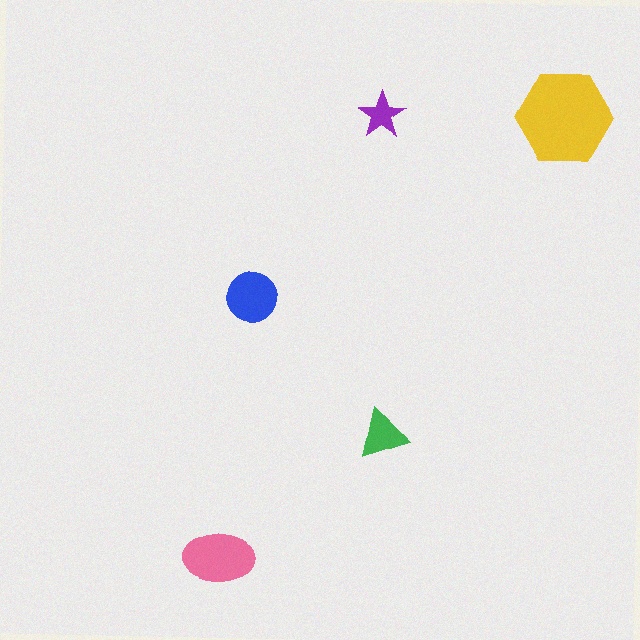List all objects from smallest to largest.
The purple star, the green triangle, the blue circle, the pink ellipse, the yellow hexagon.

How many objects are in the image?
There are 5 objects in the image.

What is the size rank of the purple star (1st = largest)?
5th.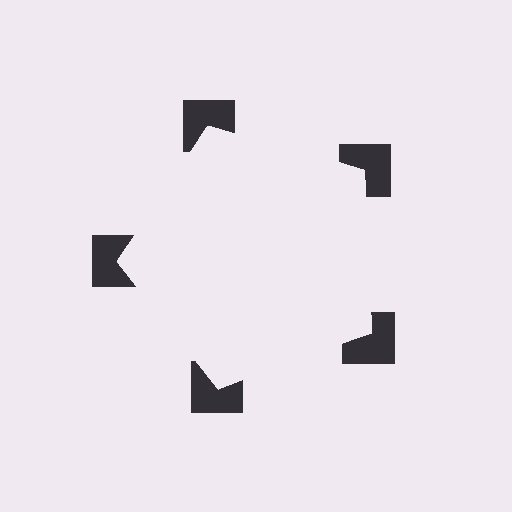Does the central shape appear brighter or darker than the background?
It typically appears slightly brighter than the background, even though no actual brightness change is drawn.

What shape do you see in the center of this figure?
An illusory pentagon — its edges are inferred from the aligned wedge cuts in the notched squares, not physically drawn.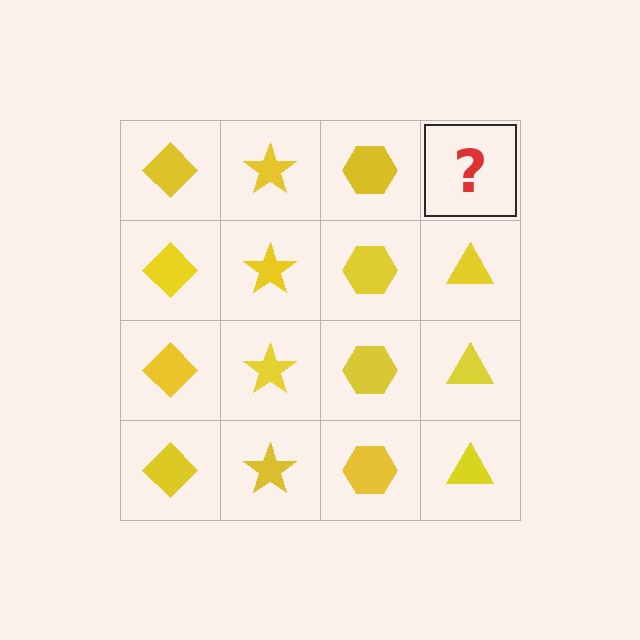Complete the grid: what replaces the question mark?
The question mark should be replaced with a yellow triangle.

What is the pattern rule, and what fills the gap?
The rule is that each column has a consistent shape. The gap should be filled with a yellow triangle.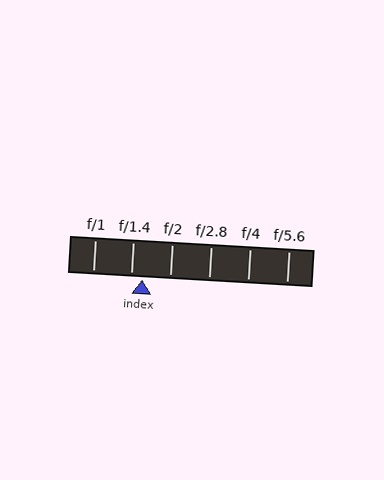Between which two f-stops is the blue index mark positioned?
The index mark is between f/1.4 and f/2.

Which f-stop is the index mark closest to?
The index mark is closest to f/1.4.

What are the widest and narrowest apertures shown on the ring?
The widest aperture shown is f/1 and the narrowest is f/5.6.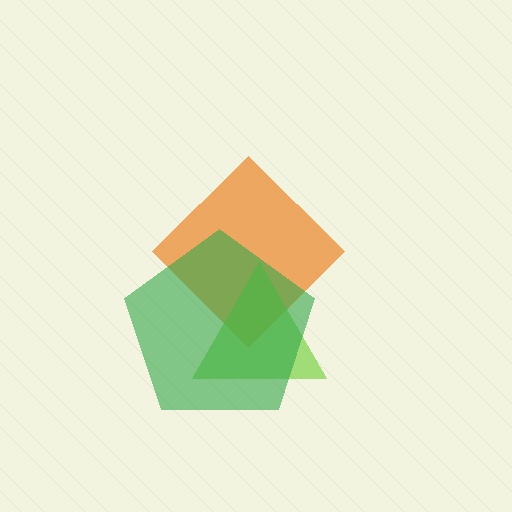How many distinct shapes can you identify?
There are 3 distinct shapes: an orange diamond, a lime triangle, a green pentagon.